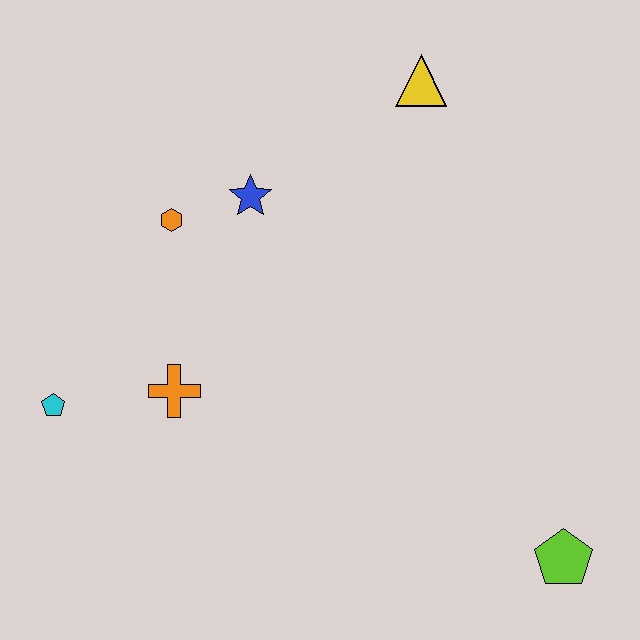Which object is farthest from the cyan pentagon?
The lime pentagon is farthest from the cyan pentagon.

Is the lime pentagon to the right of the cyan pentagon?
Yes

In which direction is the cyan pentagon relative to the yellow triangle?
The cyan pentagon is to the left of the yellow triangle.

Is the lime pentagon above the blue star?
No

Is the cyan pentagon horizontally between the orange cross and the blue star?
No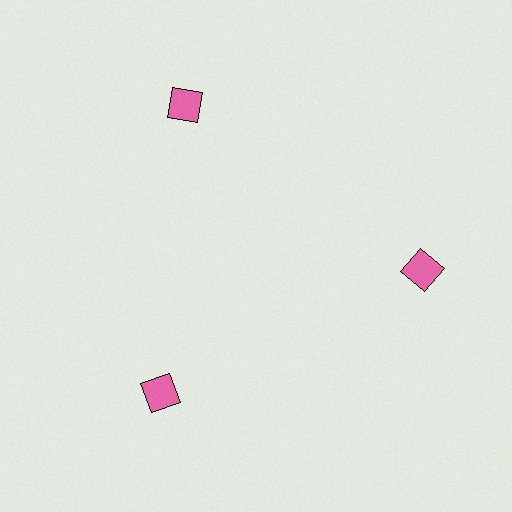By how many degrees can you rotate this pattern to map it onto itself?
The pattern maps onto itself every 120 degrees of rotation.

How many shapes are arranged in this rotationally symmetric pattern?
There are 3 shapes, arranged in 3 groups of 1.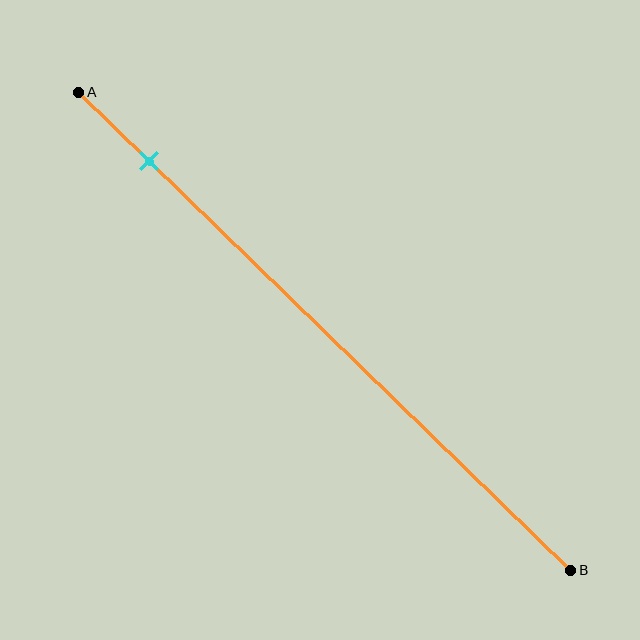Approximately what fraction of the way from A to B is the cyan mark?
The cyan mark is approximately 15% of the way from A to B.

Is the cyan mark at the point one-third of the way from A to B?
No, the mark is at about 15% from A, not at the 33% one-third point.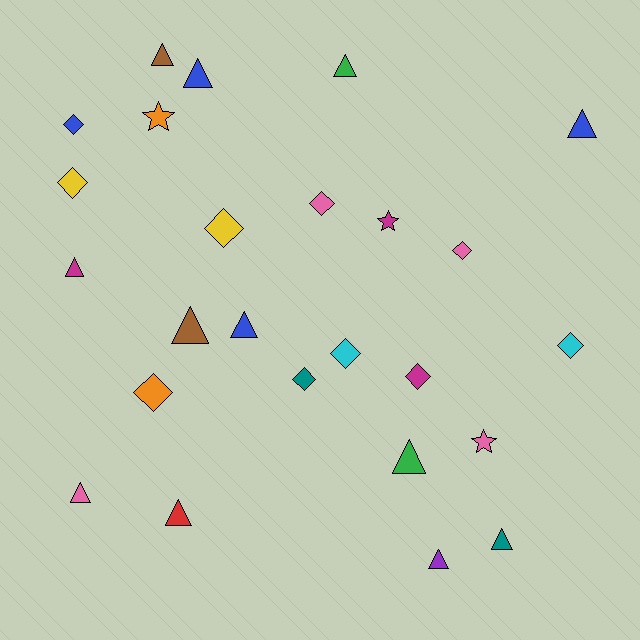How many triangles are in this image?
There are 12 triangles.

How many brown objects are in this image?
There are 2 brown objects.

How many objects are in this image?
There are 25 objects.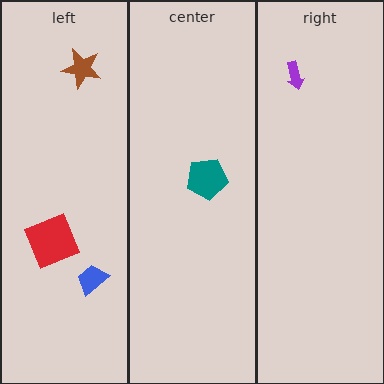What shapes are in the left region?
The brown star, the blue trapezoid, the red square.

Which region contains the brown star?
The left region.